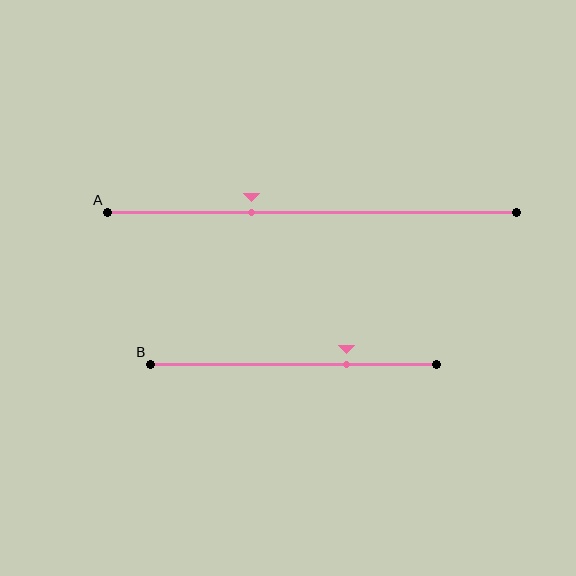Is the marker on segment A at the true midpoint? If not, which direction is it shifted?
No, the marker on segment A is shifted to the left by about 15% of the segment length.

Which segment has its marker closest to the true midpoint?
Segment A has its marker closest to the true midpoint.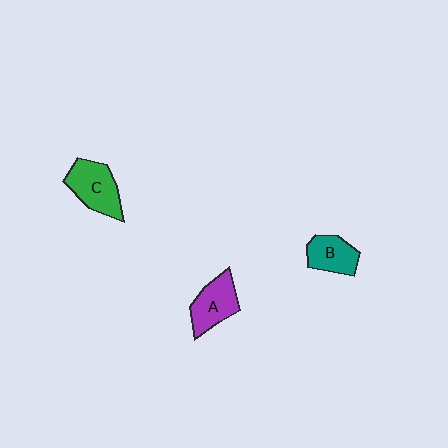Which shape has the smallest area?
Shape B (teal).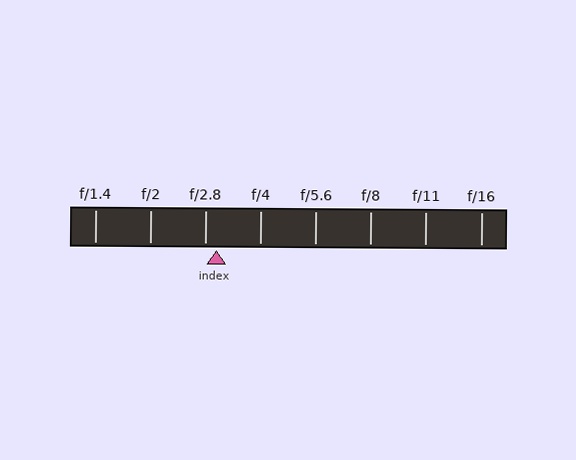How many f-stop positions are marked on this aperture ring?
There are 8 f-stop positions marked.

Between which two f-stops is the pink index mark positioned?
The index mark is between f/2.8 and f/4.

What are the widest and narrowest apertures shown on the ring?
The widest aperture shown is f/1.4 and the narrowest is f/16.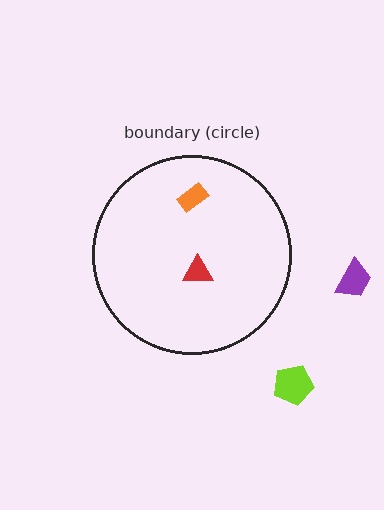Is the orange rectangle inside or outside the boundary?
Inside.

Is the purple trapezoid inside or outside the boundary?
Outside.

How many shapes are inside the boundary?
2 inside, 2 outside.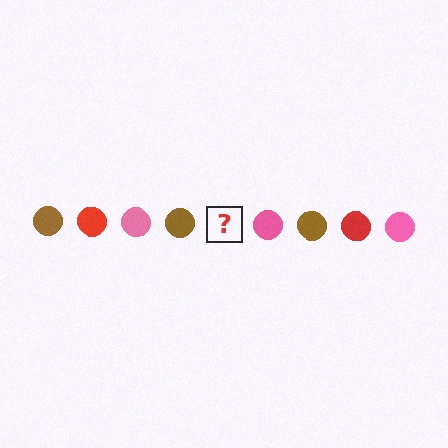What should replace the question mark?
The question mark should be replaced with a red circle.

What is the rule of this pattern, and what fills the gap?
The rule is that the pattern cycles through brown, red, pink circles. The gap should be filled with a red circle.